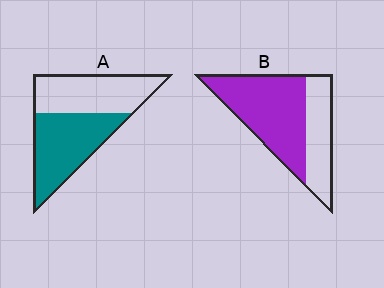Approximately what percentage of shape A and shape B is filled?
A is approximately 50% and B is approximately 65%.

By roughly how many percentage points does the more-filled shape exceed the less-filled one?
By roughly 15 percentage points (B over A).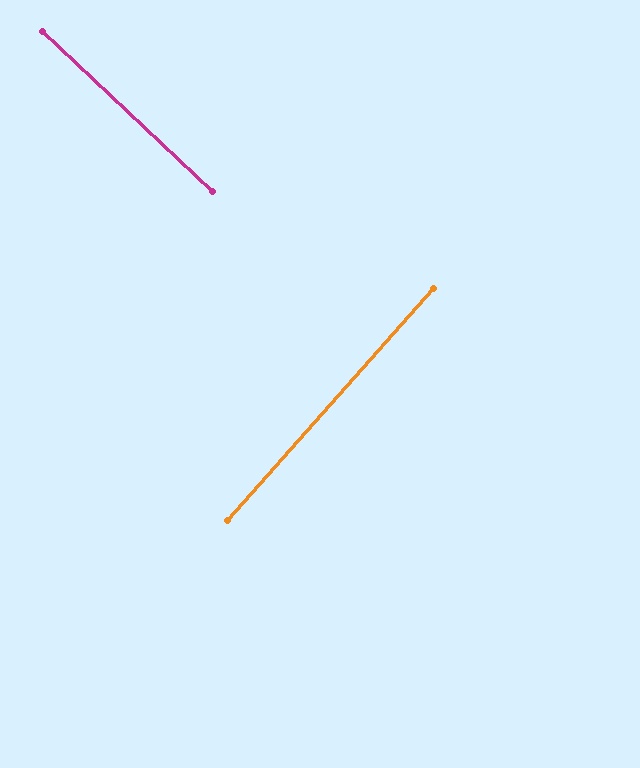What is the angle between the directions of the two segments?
Approximately 88 degrees.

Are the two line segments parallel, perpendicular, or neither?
Perpendicular — they meet at approximately 88°.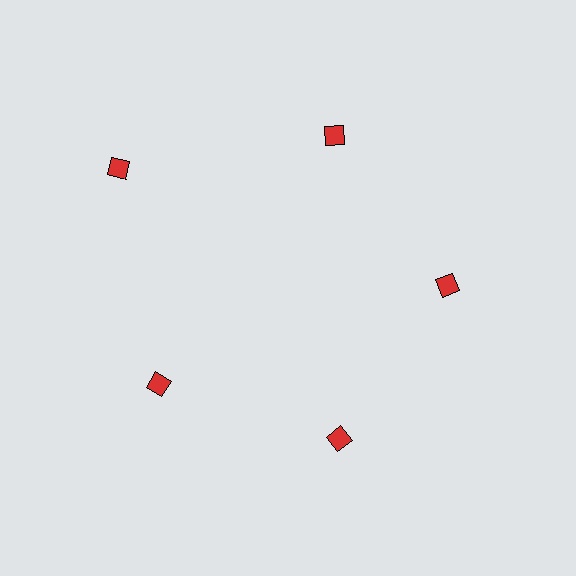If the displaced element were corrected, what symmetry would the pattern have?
It would have 5-fold rotational symmetry — the pattern would map onto itself every 72 degrees.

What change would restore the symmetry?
The symmetry would be restored by moving it inward, back onto the ring so that all 5 diamonds sit at equal angles and equal distance from the center.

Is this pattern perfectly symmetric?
No. The 5 red diamonds are arranged in a ring, but one element near the 10 o'clock position is pushed outward from the center, breaking the 5-fold rotational symmetry.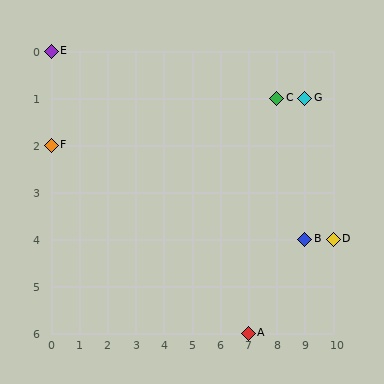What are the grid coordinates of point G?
Point G is at grid coordinates (9, 1).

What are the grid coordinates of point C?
Point C is at grid coordinates (8, 1).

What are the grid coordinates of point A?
Point A is at grid coordinates (7, 6).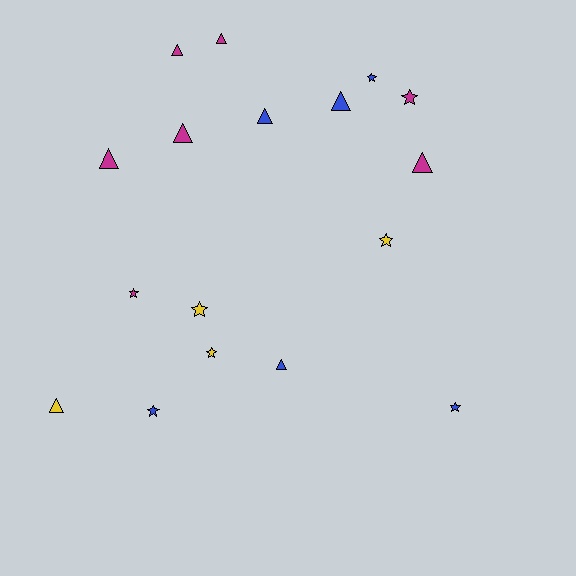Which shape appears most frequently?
Triangle, with 9 objects.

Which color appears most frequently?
Magenta, with 7 objects.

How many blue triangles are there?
There are 3 blue triangles.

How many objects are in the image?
There are 17 objects.